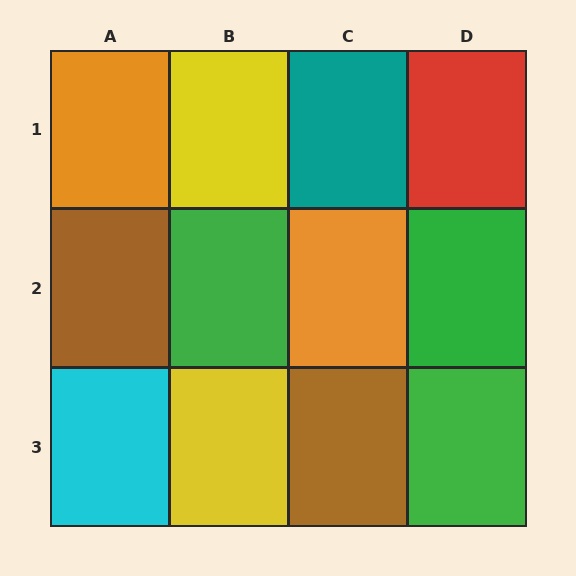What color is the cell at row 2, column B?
Green.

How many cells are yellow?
2 cells are yellow.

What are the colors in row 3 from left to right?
Cyan, yellow, brown, green.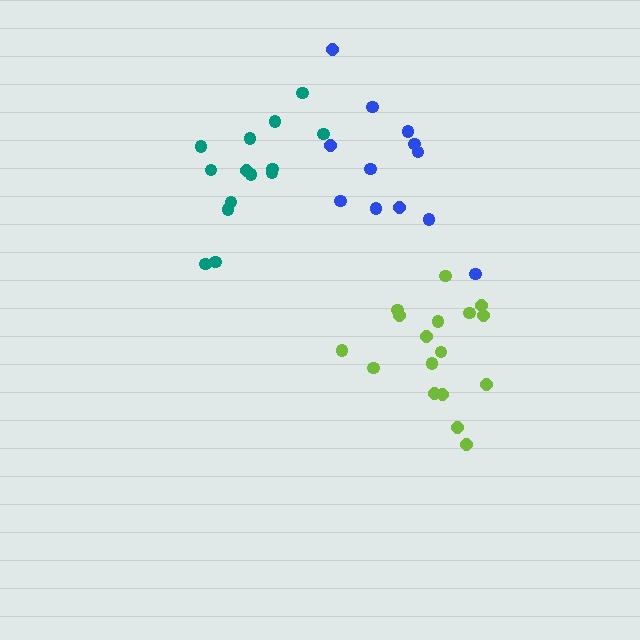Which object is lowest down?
The lime cluster is bottommost.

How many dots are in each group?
Group 1: 12 dots, Group 2: 17 dots, Group 3: 14 dots (43 total).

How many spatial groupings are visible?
There are 3 spatial groupings.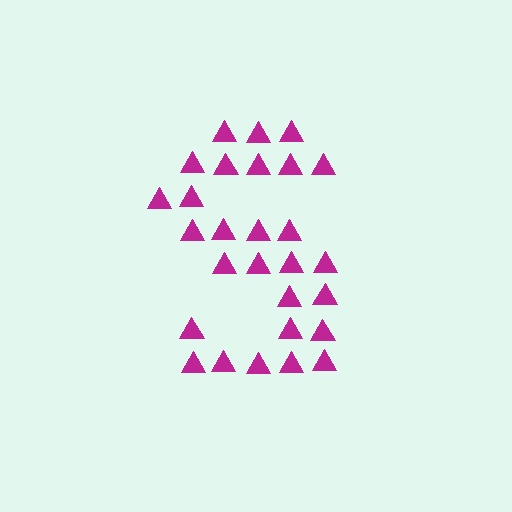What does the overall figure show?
The overall figure shows the letter S.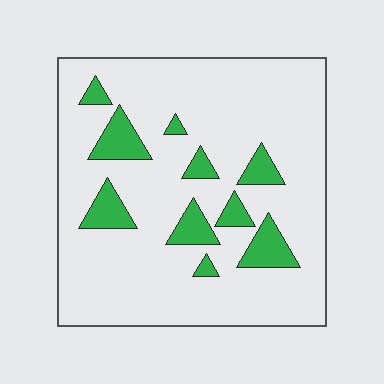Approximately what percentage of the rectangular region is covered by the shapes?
Approximately 15%.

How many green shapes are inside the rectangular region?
10.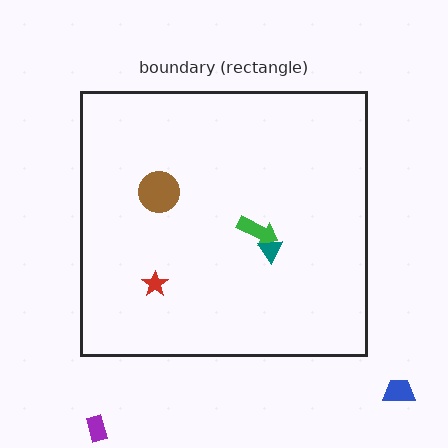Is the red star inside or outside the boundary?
Inside.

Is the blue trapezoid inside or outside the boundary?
Outside.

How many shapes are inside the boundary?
4 inside, 2 outside.